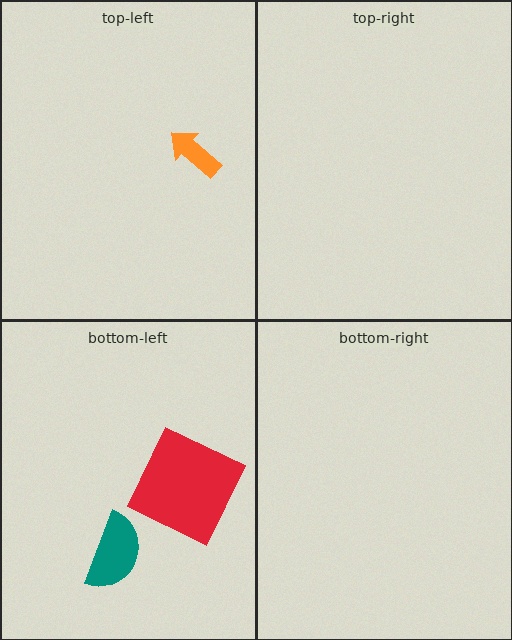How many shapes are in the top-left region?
1.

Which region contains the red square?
The bottom-left region.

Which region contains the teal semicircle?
The bottom-left region.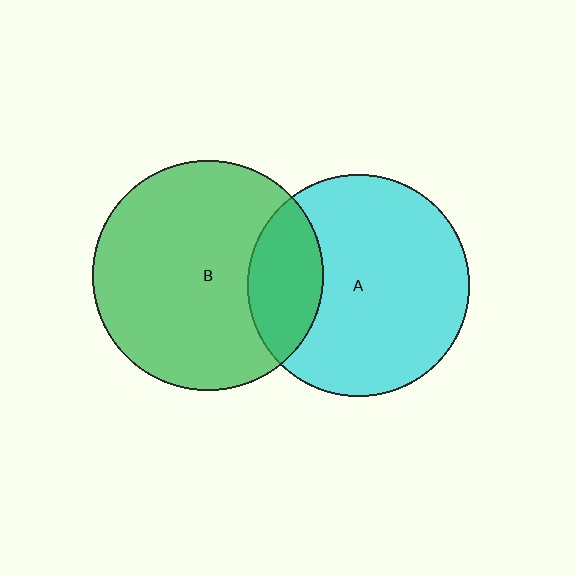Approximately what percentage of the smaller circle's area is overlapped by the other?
Approximately 25%.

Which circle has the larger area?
Circle B (green).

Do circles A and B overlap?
Yes.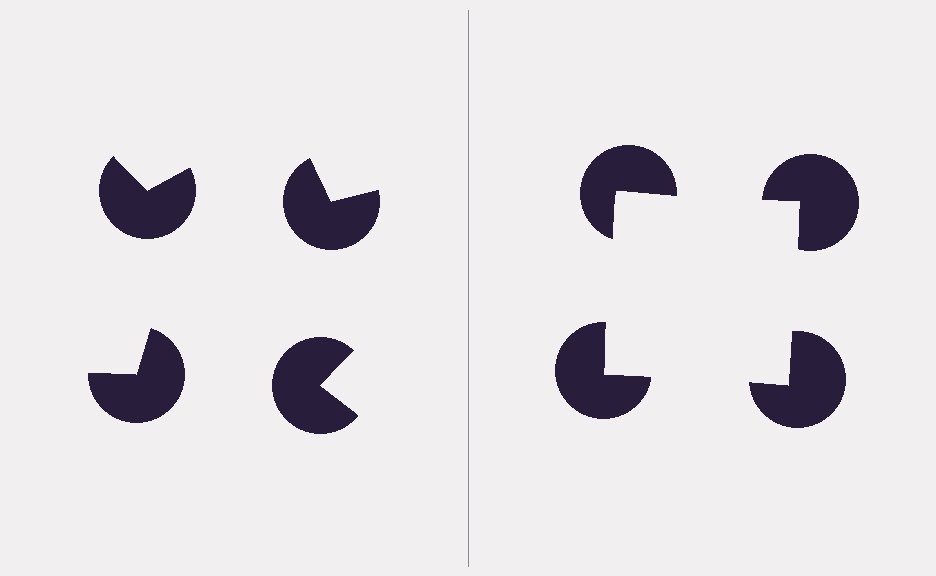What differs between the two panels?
The pac-man discs are positioned identically on both sides; only the wedge orientations differ. On the right they align to a square; on the left they are misaligned.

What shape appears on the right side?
An illusory square.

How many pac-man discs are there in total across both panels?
8 — 4 on each side.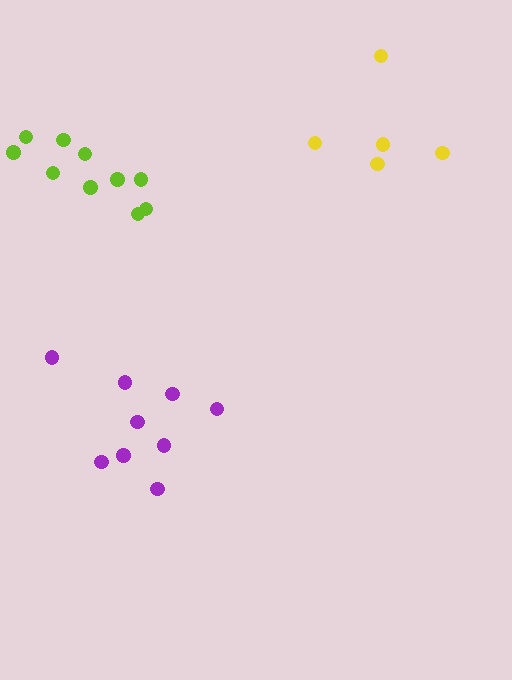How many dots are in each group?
Group 1: 10 dots, Group 2: 9 dots, Group 3: 5 dots (24 total).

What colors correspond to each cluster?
The clusters are colored: lime, purple, yellow.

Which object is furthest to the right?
The yellow cluster is rightmost.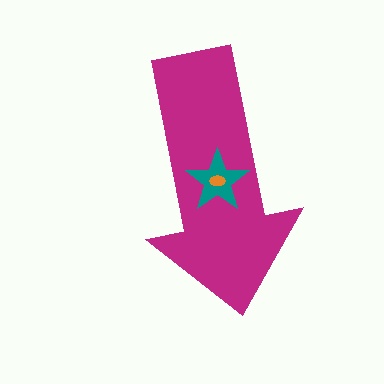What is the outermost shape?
The magenta arrow.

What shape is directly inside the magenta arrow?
The teal star.